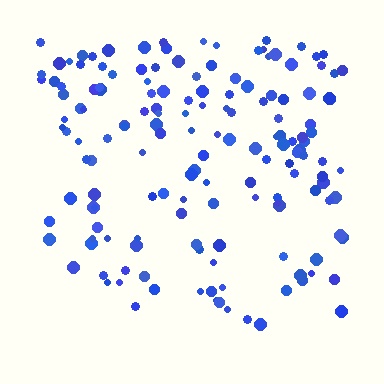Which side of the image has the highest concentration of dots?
The top.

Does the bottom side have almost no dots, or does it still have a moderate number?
Still a moderate number, just noticeably fewer than the top.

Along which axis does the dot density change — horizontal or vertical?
Vertical.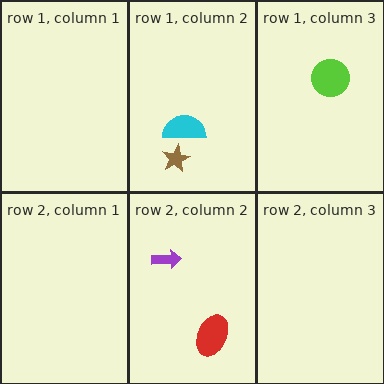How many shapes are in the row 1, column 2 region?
2.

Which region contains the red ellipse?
The row 2, column 2 region.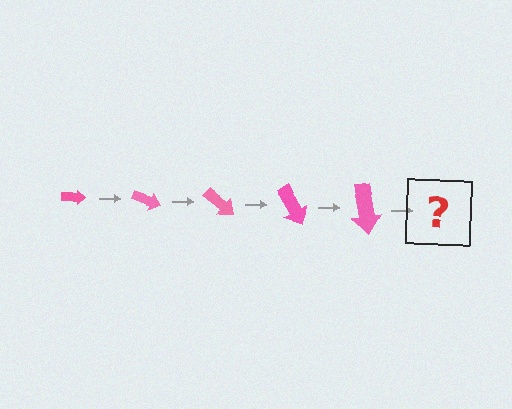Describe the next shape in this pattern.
It should be an arrow, larger than the previous one and rotated 100 degrees from the start.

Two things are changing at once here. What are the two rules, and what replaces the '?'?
The two rules are that the arrow grows larger each step and it rotates 20 degrees each step. The '?' should be an arrow, larger than the previous one and rotated 100 degrees from the start.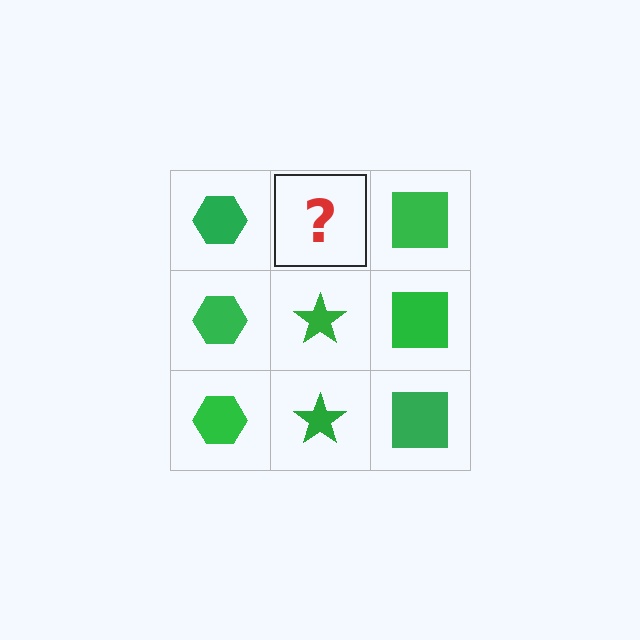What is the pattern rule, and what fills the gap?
The rule is that each column has a consistent shape. The gap should be filled with a green star.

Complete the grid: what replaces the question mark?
The question mark should be replaced with a green star.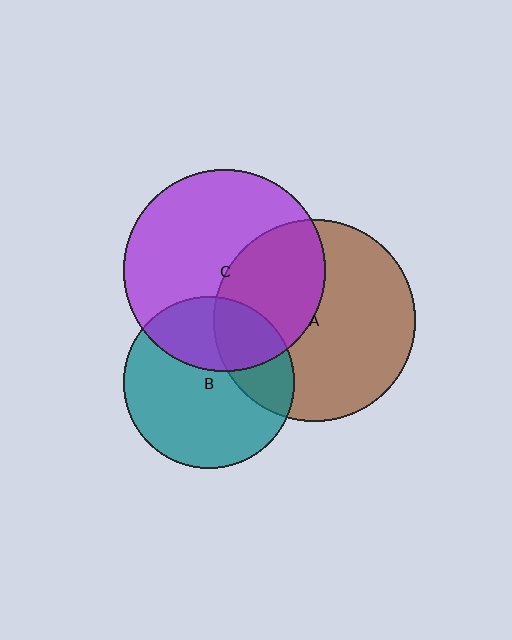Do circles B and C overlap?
Yes.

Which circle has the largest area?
Circle A (brown).